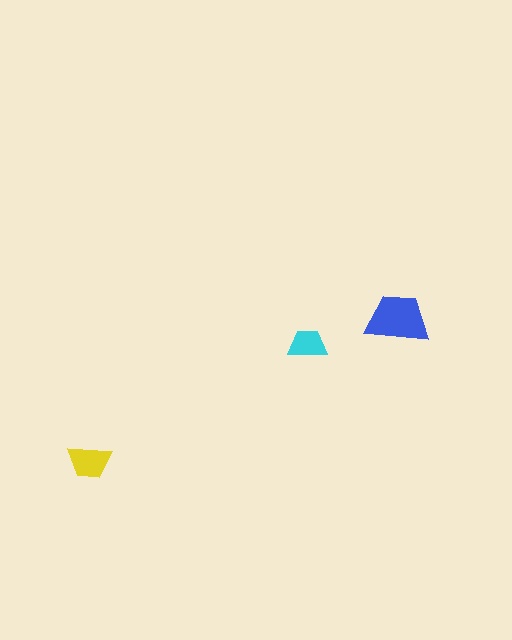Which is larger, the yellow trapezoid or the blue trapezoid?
The blue one.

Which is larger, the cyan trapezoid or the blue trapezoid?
The blue one.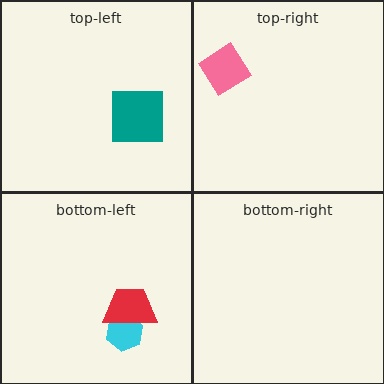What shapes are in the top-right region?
The pink diamond.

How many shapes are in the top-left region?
1.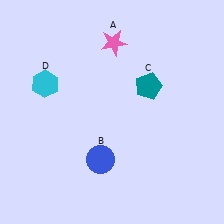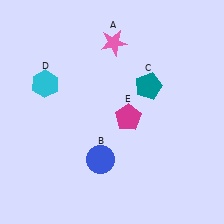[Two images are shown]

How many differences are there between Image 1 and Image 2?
There is 1 difference between the two images.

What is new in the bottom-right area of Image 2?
A magenta pentagon (E) was added in the bottom-right area of Image 2.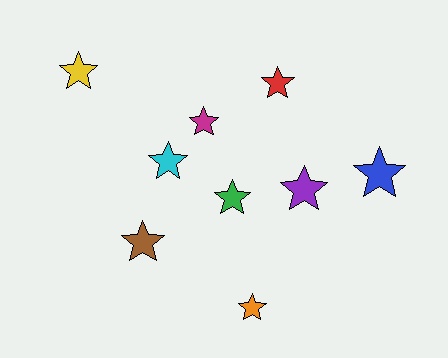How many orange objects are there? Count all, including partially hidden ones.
There is 1 orange object.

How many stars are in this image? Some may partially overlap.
There are 9 stars.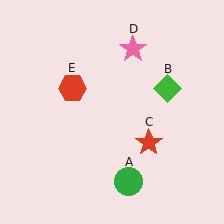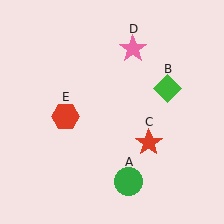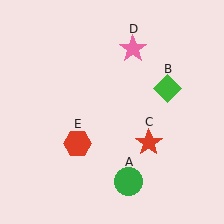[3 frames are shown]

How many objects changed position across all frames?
1 object changed position: red hexagon (object E).